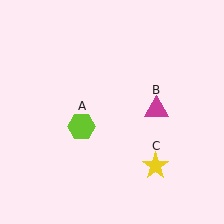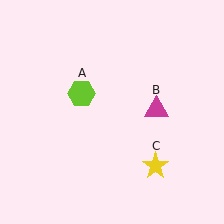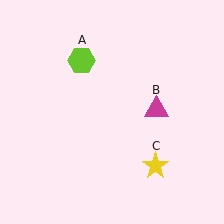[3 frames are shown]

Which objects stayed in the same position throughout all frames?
Magenta triangle (object B) and yellow star (object C) remained stationary.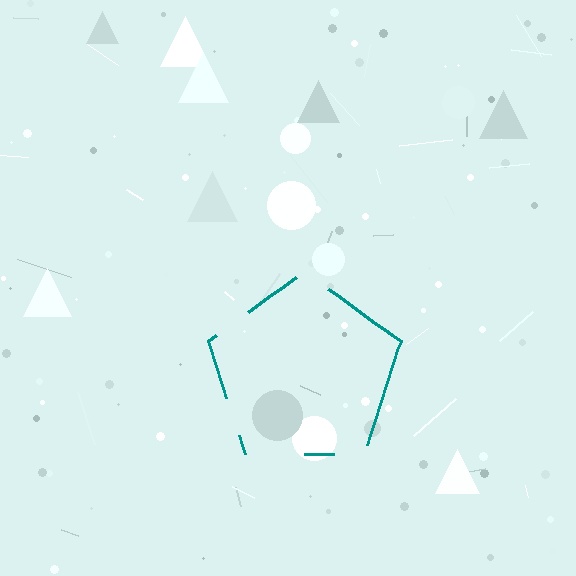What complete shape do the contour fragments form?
The contour fragments form a pentagon.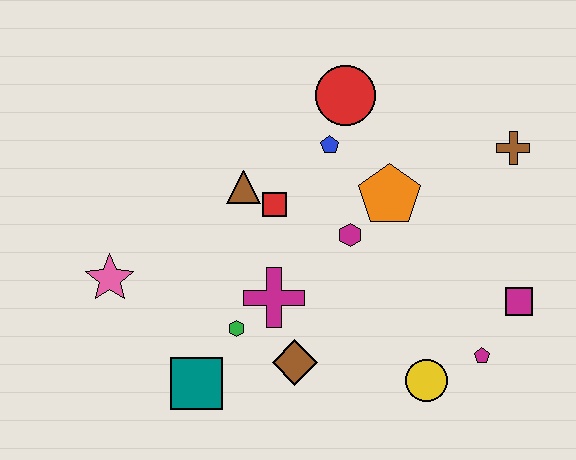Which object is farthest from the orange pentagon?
The pink star is farthest from the orange pentagon.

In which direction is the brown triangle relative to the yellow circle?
The brown triangle is above the yellow circle.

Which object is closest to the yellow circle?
The magenta pentagon is closest to the yellow circle.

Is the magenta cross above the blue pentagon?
No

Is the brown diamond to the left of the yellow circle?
Yes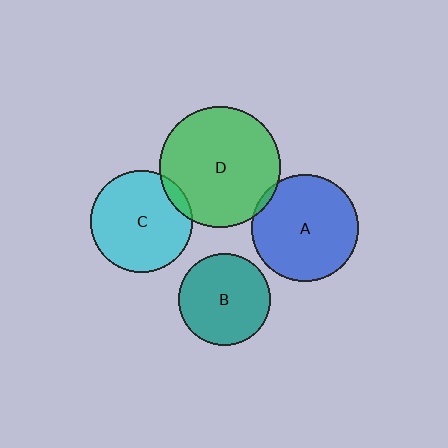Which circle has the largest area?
Circle D (green).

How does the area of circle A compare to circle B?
Approximately 1.3 times.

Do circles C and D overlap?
Yes.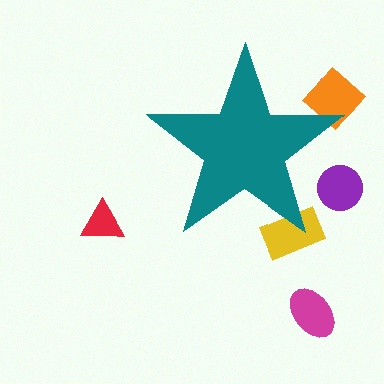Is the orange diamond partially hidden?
Yes, the orange diamond is partially hidden behind the teal star.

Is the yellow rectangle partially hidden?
Yes, the yellow rectangle is partially hidden behind the teal star.